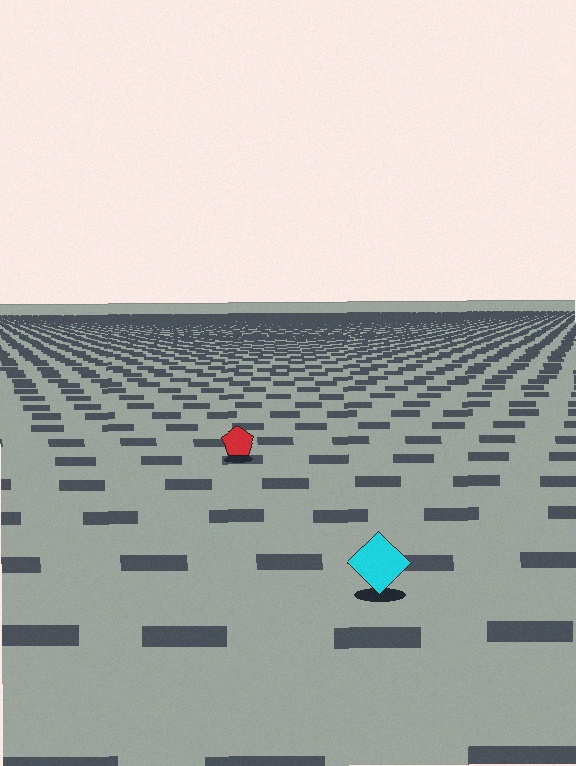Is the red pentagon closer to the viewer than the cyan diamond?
No. The cyan diamond is closer — you can tell from the texture gradient: the ground texture is coarser near it.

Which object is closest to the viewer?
The cyan diamond is closest. The texture marks near it are larger and more spread out.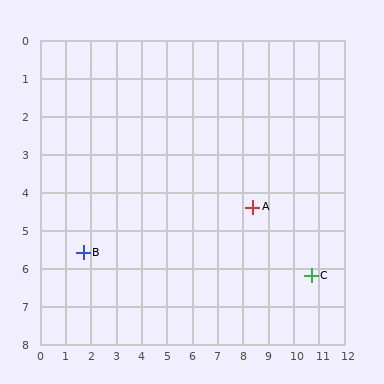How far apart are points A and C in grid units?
Points A and C are about 2.9 grid units apart.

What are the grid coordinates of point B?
Point B is at approximately (1.7, 5.6).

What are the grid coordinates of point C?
Point C is at approximately (10.7, 6.2).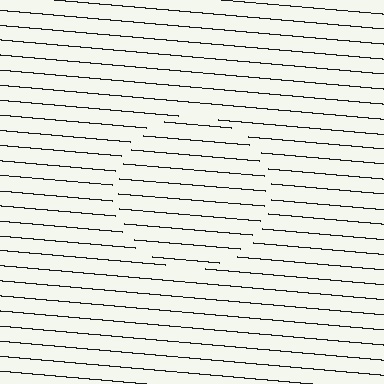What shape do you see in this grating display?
An illusory circle. The interior of the shape contains the same grating, shifted by half a period — the contour is defined by the phase discontinuity where line-ends from the inner and outer gratings abut.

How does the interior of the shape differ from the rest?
The interior of the shape contains the same grating, shifted by half a period — the contour is defined by the phase discontinuity where line-ends from the inner and outer gratings abut.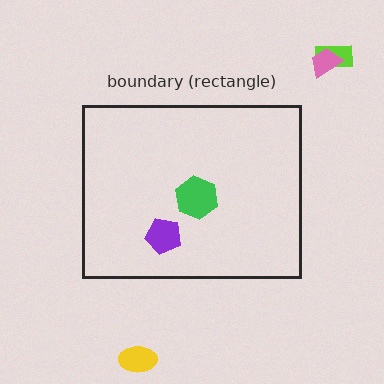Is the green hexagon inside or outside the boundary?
Inside.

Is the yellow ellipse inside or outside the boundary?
Outside.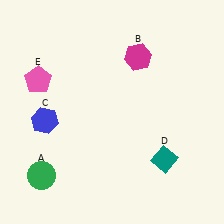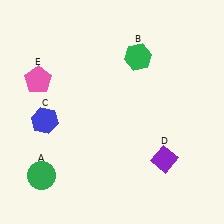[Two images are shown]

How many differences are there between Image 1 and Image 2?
There are 2 differences between the two images.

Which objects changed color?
B changed from magenta to green. D changed from teal to purple.